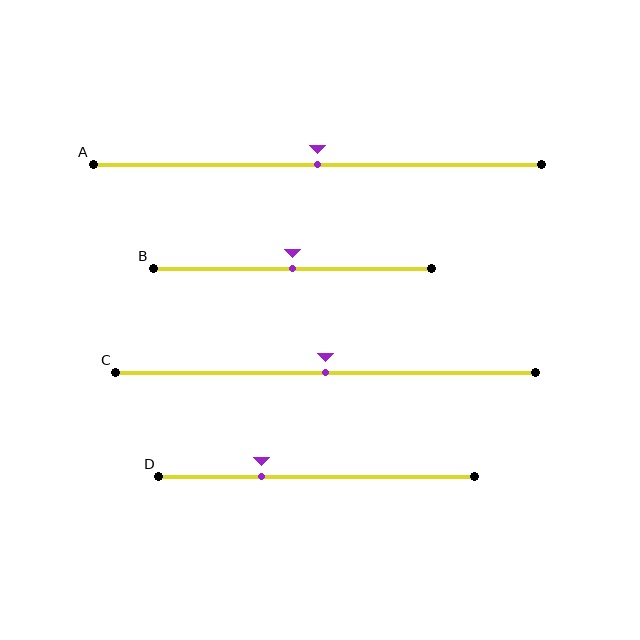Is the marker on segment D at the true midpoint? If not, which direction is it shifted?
No, the marker on segment D is shifted to the left by about 18% of the segment length.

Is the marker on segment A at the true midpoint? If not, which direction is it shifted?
Yes, the marker on segment A is at the true midpoint.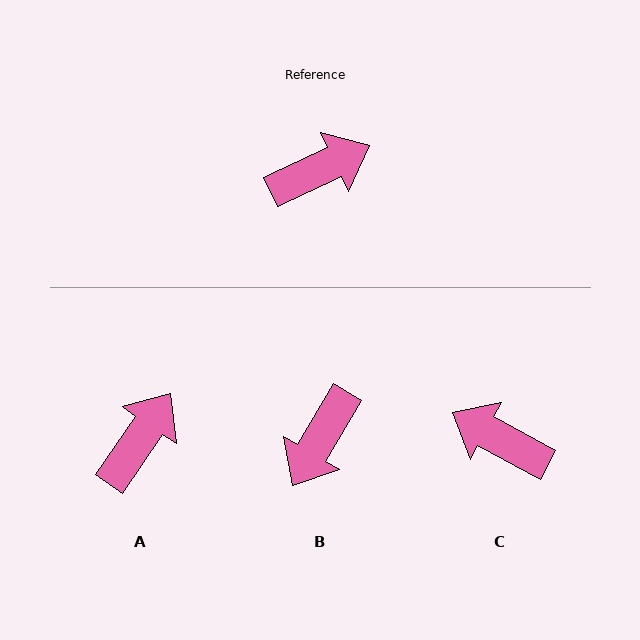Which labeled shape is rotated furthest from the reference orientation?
B, about 146 degrees away.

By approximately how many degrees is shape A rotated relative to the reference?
Approximately 31 degrees counter-clockwise.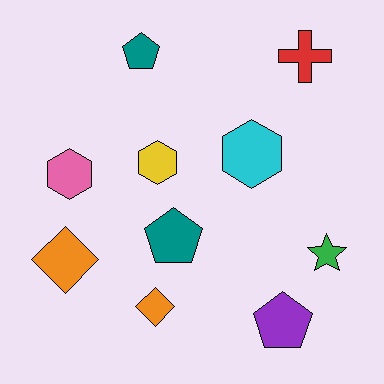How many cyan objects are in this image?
There is 1 cyan object.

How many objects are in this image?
There are 10 objects.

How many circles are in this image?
There are no circles.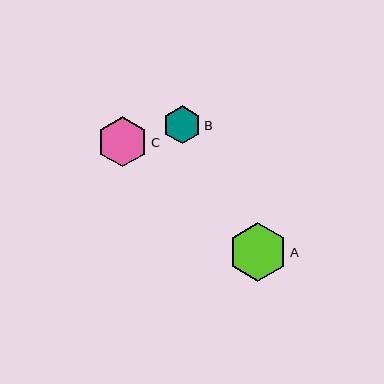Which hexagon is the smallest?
Hexagon B is the smallest with a size of approximately 38 pixels.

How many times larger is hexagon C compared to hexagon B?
Hexagon C is approximately 1.3 times the size of hexagon B.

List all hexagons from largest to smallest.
From largest to smallest: A, C, B.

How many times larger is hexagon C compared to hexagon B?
Hexagon C is approximately 1.3 times the size of hexagon B.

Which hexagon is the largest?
Hexagon A is the largest with a size of approximately 59 pixels.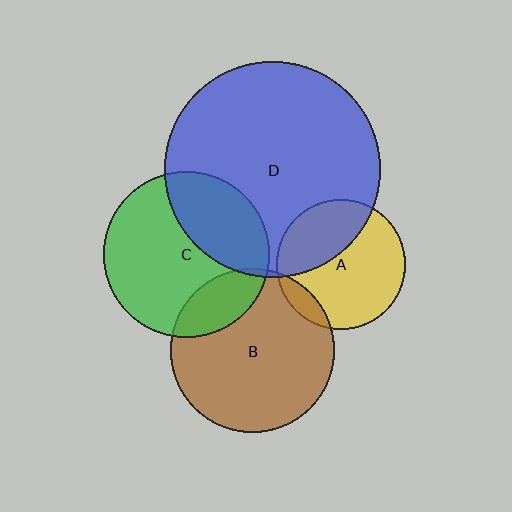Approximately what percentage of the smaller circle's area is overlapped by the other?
Approximately 20%.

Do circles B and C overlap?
Yes.